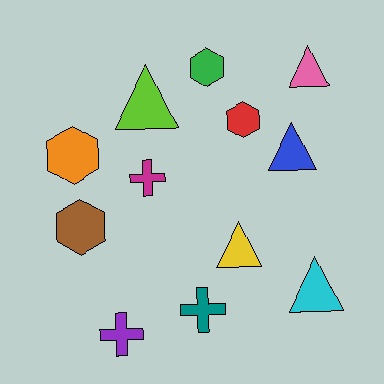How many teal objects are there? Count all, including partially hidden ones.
There is 1 teal object.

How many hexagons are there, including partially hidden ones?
There are 4 hexagons.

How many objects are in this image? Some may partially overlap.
There are 12 objects.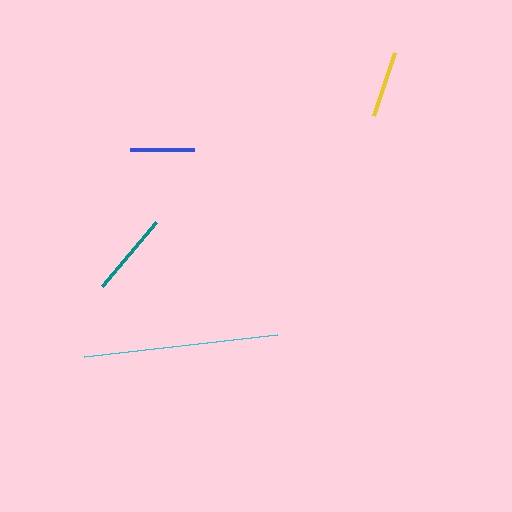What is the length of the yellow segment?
The yellow segment is approximately 67 pixels long.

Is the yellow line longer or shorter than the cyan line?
The cyan line is longer than the yellow line.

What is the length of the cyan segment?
The cyan segment is approximately 194 pixels long.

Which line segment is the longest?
The cyan line is the longest at approximately 194 pixels.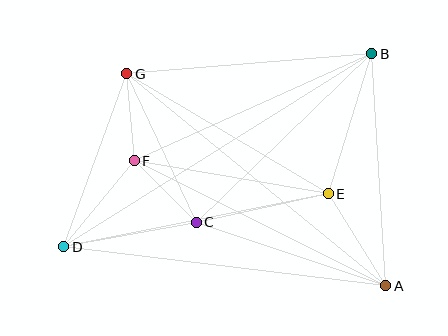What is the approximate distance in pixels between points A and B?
The distance between A and B is approximately 233 pixels.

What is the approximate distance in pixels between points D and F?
The distance between D and F is approximately 111 pixels.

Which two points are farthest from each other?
Points B and D are farthest from each other.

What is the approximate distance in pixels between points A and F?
The distance between A and F is approximately 281 pixels.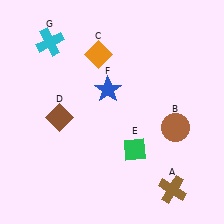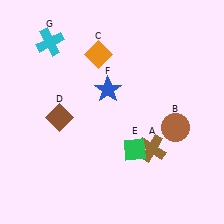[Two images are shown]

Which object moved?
The brown cross (A) moved up.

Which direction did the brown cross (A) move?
The brown cross (A) moved up.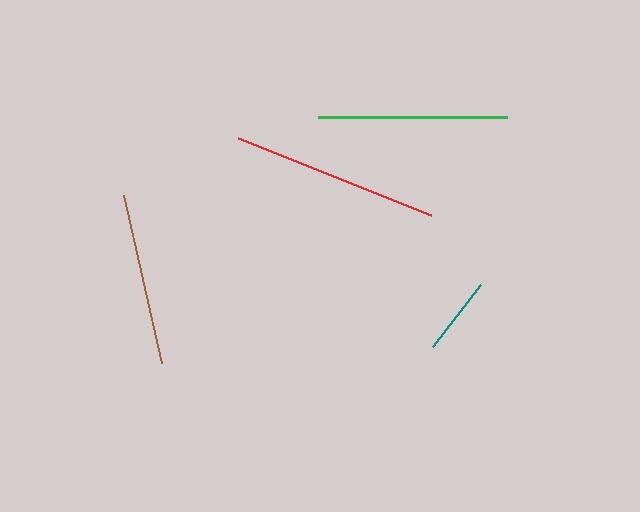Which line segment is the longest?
The red line is the longest at approximately 208 pixels.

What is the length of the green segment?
The green segment is approximately 189 pixels long.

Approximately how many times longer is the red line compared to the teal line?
The red line is approximately 2.6 times the length of the teal line.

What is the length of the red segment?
The red segment is approximately 208 pixels long.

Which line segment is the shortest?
The teal line is the shortest at approximately 78 pixels.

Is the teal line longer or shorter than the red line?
The red line is longer than the teal line.